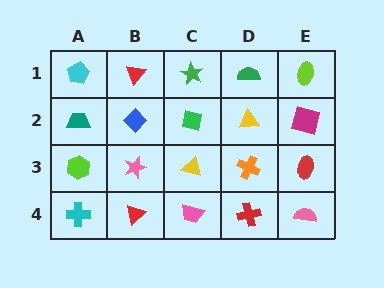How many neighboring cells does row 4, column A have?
2.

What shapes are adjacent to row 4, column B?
A pink star (row 3, column B), a cyan cross (row 4, column A), a pink trapezoid (row 4, column C).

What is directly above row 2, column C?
A green star.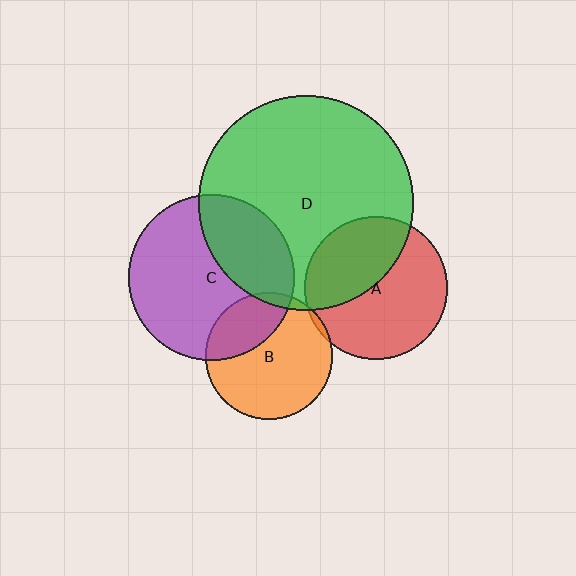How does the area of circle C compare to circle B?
Approximately 1.7 times.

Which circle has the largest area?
Circle D (green).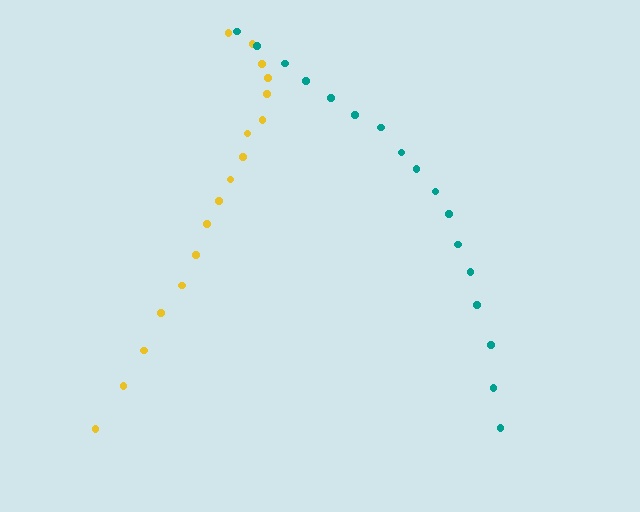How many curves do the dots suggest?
There are 2 distinct paths.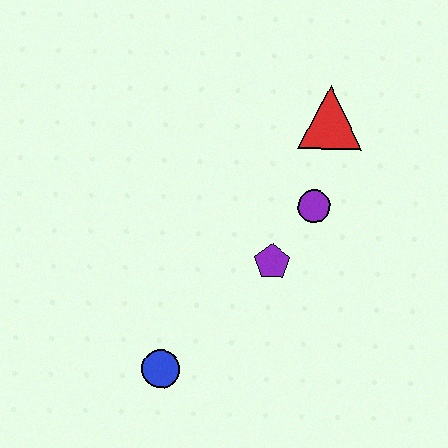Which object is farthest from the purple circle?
The blue circle is farthest from the purple circle.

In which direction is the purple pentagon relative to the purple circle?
The purple pentagon is below the purple circle.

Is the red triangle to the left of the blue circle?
No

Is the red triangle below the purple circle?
No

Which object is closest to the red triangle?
The purple circle is closest to the red triangle.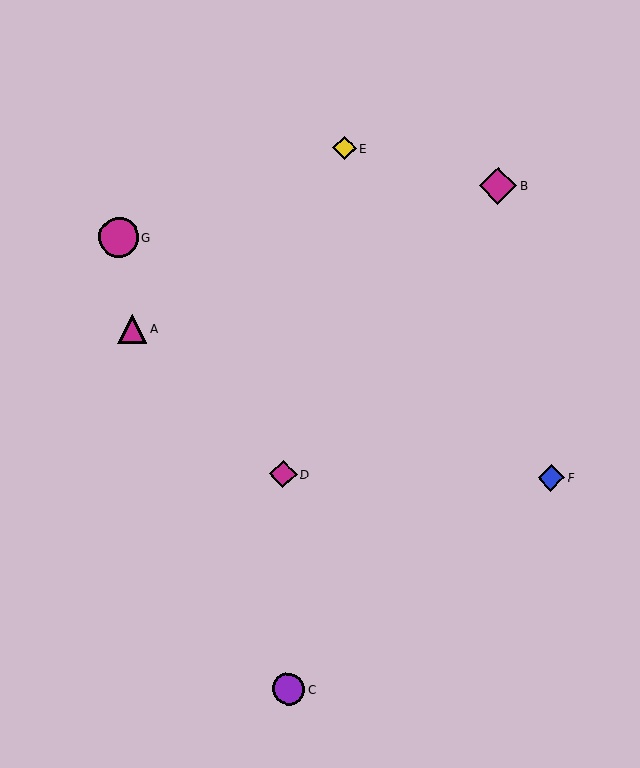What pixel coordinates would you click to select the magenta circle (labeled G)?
Click at (119, 237) to select the magenta circle G.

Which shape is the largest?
The magenta circle (labeled G) is the largest.